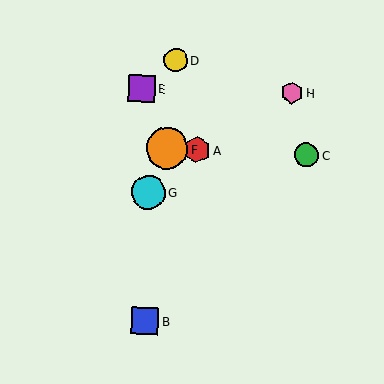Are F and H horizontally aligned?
No, F is at y≈148 and H is at y≈93.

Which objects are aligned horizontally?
Objects A, C, F are aligned horizontally.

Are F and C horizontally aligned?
Yes, both are at y≈148.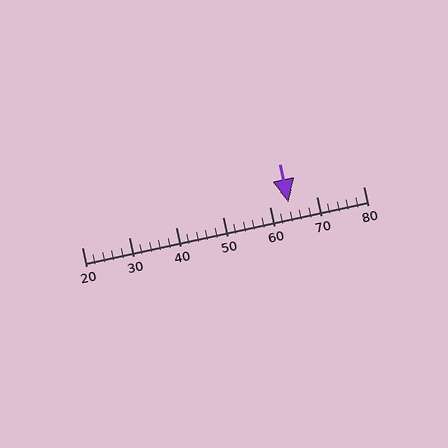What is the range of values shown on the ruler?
The ruler shows values from 20 to 80.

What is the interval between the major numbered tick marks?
The major tick marks are spaced 10 units apart.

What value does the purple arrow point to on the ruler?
The purple arrow points to approximately 64.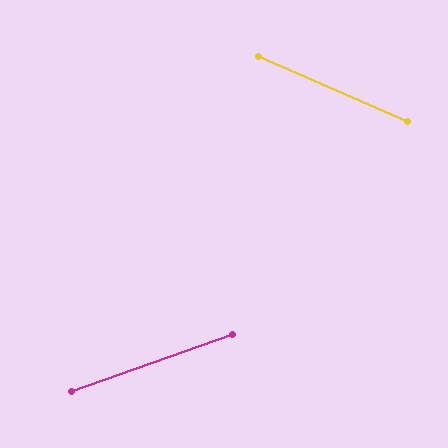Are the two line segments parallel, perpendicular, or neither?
Neither parallel nor perpendicular — they differ by about 43°.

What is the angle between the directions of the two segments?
Approximately 43 degrees.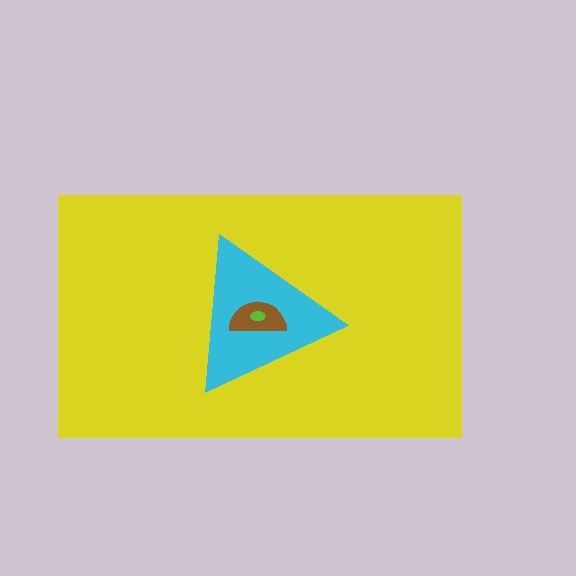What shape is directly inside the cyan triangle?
The brown semicircle.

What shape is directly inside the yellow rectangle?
The cyan triangle.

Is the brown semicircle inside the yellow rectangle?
Yes.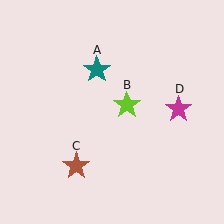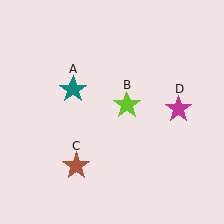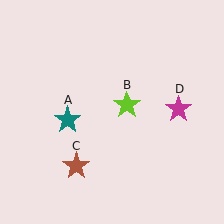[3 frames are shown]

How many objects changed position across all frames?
1 object changed position: teal star (object A).